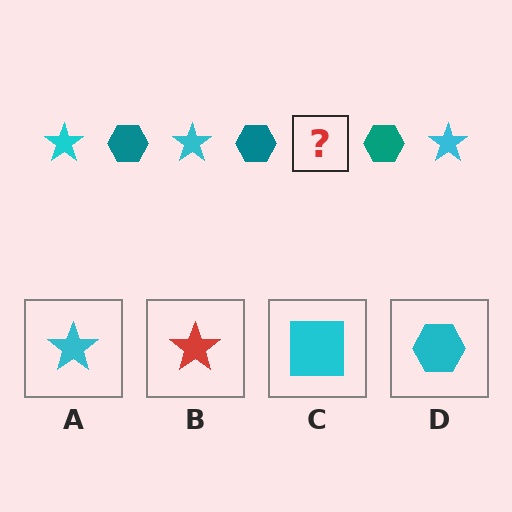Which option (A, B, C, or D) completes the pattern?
A.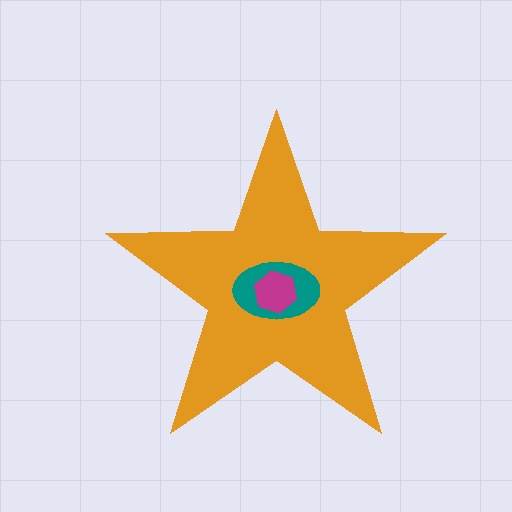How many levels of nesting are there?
3.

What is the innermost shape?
The magenta hexagon.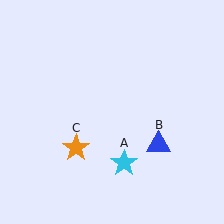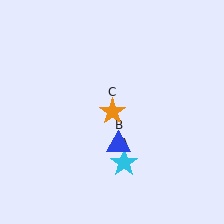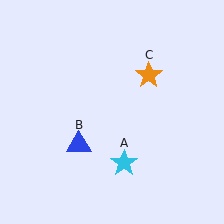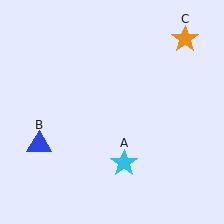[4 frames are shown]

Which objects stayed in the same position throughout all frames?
Cyan star (object A) remained stationary.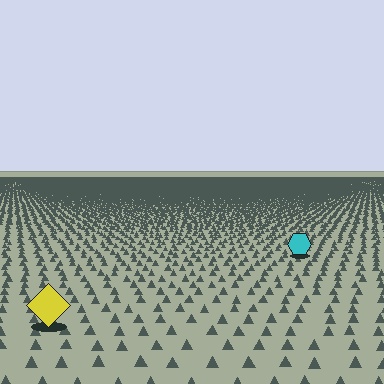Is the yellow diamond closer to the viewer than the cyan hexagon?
Yes. The yellow diamond is closer — you can tell from the texture gradient: the ground texture is coarser near it.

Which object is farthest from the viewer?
The cyan hexagon is farthest from the viewer. It appears smaller and the ground texture around it is denser.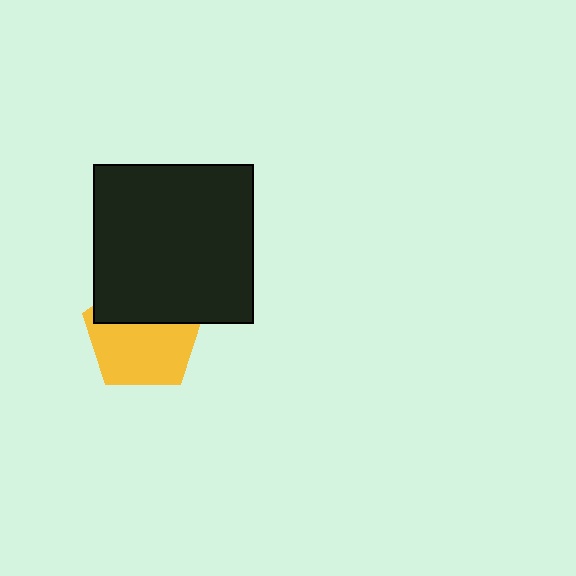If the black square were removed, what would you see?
You would see the complete yellow pentagon.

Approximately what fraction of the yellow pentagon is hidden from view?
Roughly 38% of the yellow pentagon is hidden behind the black square.